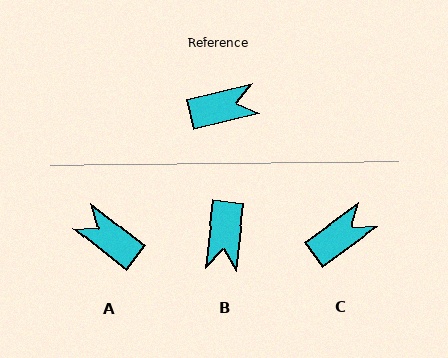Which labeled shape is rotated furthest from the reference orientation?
A, about 128 degrees away.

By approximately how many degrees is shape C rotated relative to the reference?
Approximately 22 degrees counter-clockwise.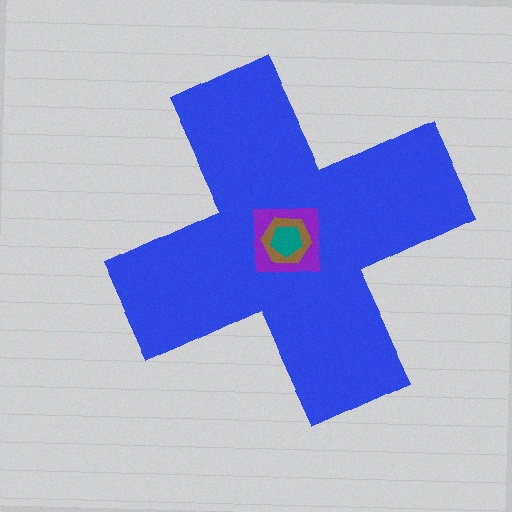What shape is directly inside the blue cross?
The purple square.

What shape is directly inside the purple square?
The brown hexagon.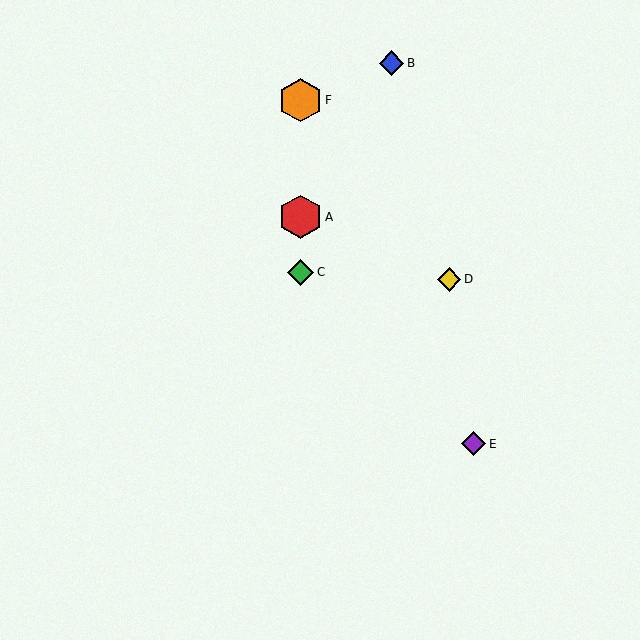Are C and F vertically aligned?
Yes, both are at x≈301.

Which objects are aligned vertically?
Objects A, C, F are aligned vertically.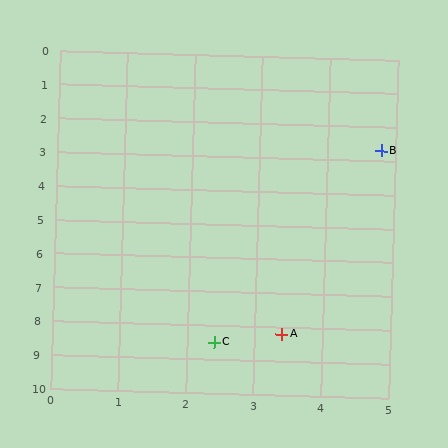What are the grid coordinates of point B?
Point B is at approximately (4.8, 2.7).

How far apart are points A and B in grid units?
Points A and B are about 5.7 grid units apart.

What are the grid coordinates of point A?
Point A is at approximately (3.4, 8.2).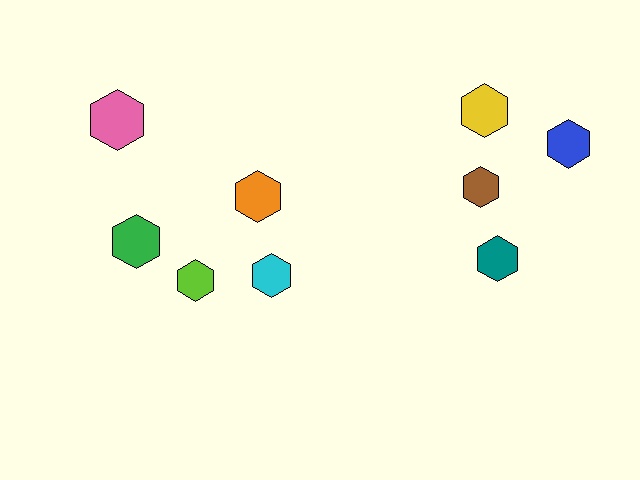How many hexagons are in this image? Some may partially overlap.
There are 9 hexagons.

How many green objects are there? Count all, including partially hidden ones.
There is 1 green object.